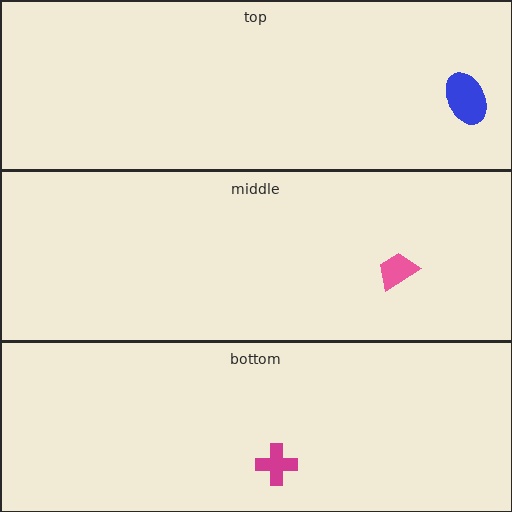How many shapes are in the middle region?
1.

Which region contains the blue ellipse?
The top region.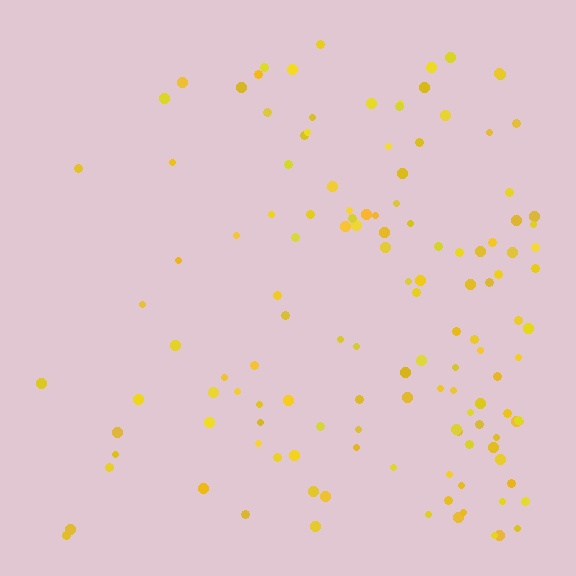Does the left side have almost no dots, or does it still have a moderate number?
Still a moderate number, just noticeably fewer than the right.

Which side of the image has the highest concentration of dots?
The right.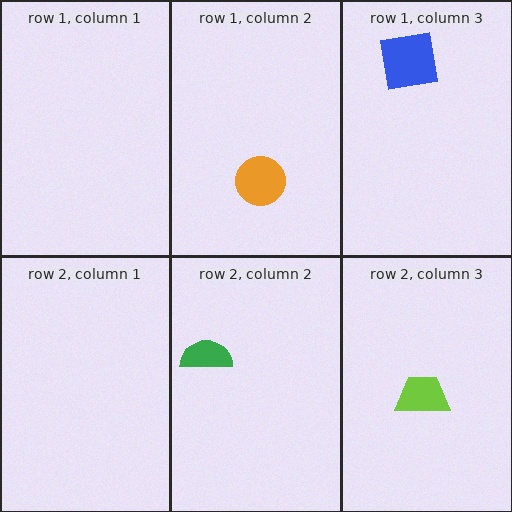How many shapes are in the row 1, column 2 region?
1.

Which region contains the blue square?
The row 1, column 3 region.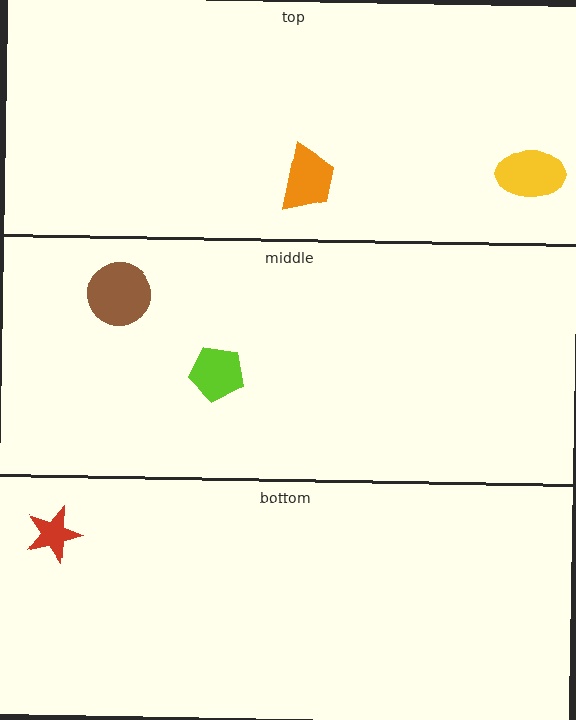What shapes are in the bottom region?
The red star.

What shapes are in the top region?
The orange trapezoid, the yellow ellipse.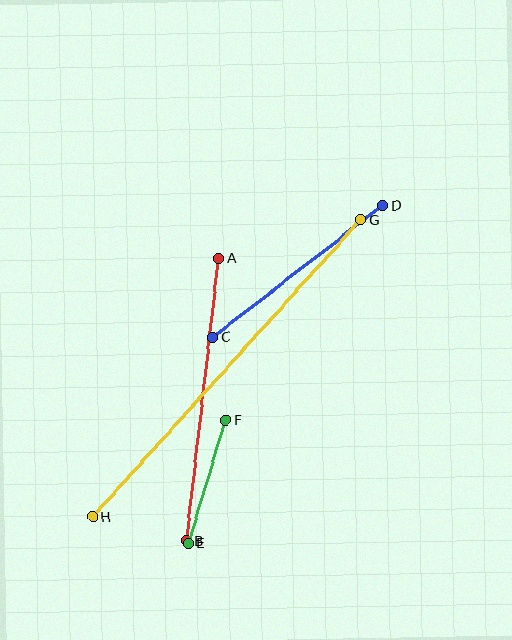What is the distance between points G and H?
The distance is approximately 400 pixels.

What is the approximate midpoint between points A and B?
The midpoint is at approximately (202, 400) pixels.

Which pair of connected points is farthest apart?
Points G and H are farthest apart.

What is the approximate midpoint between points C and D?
The midpoint is at approximately (298, 271) pixels.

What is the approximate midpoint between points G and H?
The midpoint is at approximately (227, 368) pixels.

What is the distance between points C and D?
The distance is approximately 215 pixels.